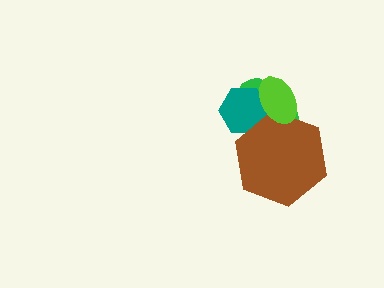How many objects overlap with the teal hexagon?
3 objects overlap with the teal hexagon.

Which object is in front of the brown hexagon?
The lime ellipse is in front of the brown hexagon.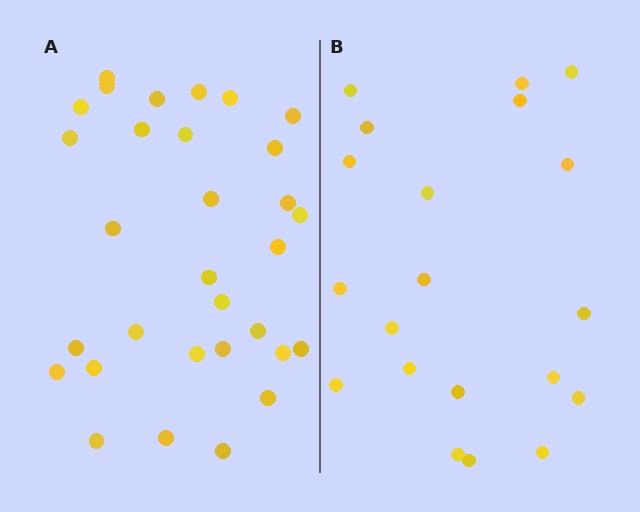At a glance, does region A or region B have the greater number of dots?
Region A (the left region) has more dots.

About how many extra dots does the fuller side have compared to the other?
Region A has roughly 12 or so more dots than region B.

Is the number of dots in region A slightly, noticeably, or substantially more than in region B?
Region A has substantially more. The ratio is roughly 1.6 to 1.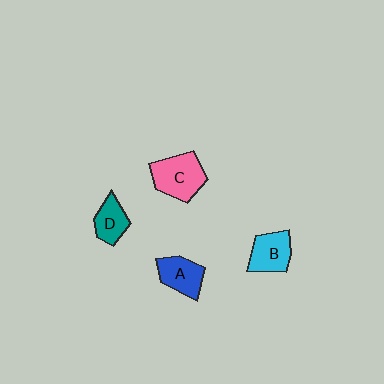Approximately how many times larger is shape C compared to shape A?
Approximately 1.4 times.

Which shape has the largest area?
Shape C (pink).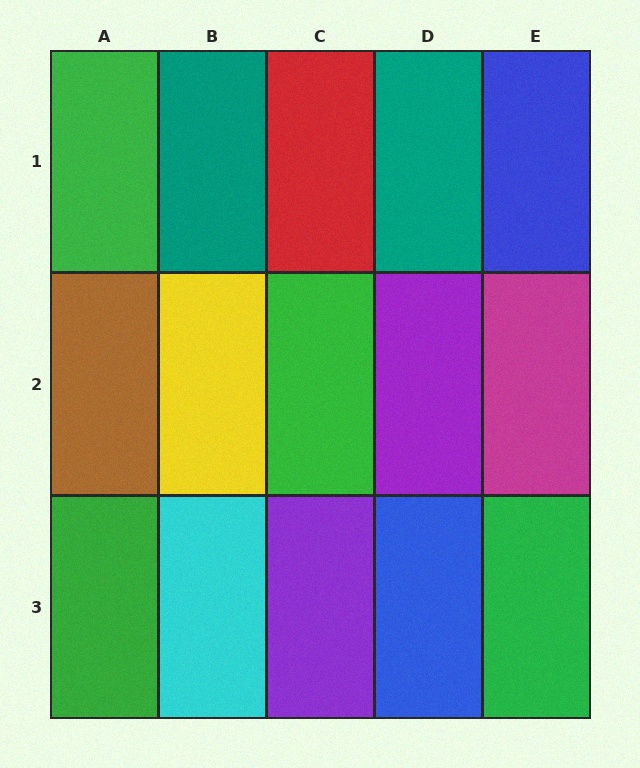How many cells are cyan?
1 cell is cyan.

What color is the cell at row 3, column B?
Cyan.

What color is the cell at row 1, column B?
Teal.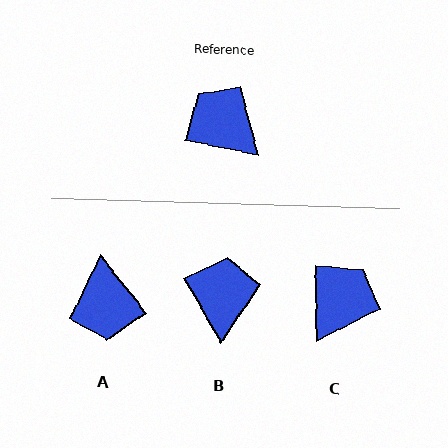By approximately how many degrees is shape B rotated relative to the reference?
Approximately 49 degrees clockwise.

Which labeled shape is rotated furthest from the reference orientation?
A, about 140 degrees away.